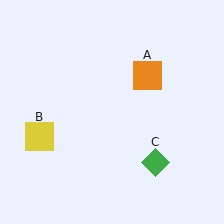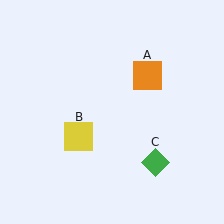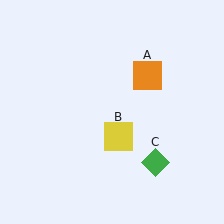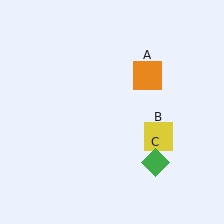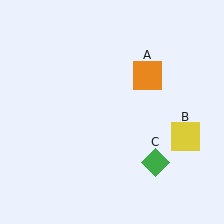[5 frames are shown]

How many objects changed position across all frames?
1 object changed position: yellow square (object B).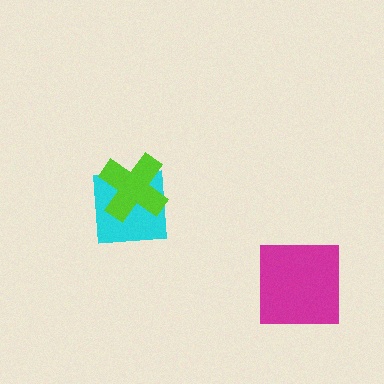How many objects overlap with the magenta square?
0 objects overlap with the magenta square.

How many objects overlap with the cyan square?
1 object overlaps with the cyan square.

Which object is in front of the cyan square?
The lime cross is in front of the cyan square.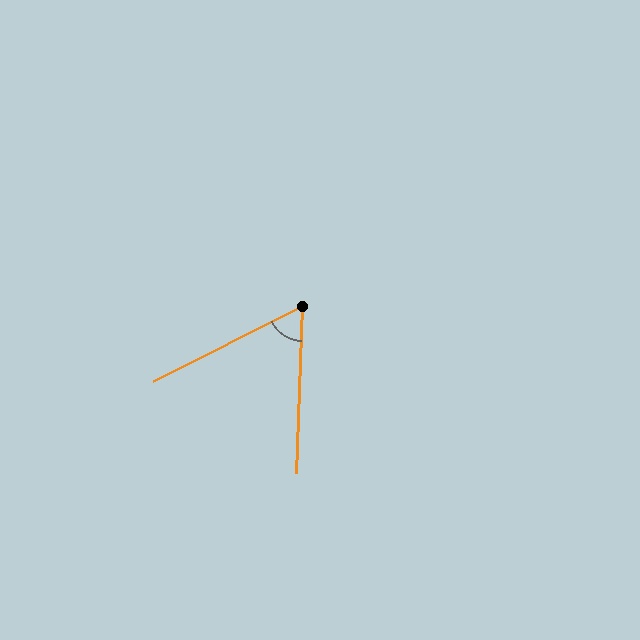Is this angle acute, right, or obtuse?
It is acute.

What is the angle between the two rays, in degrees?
Approximately 61 degrees.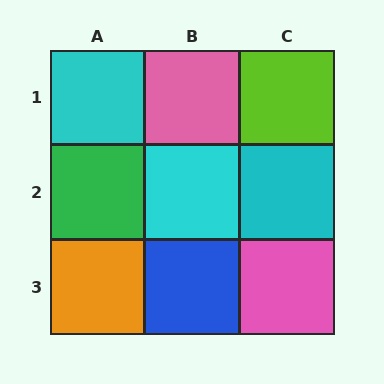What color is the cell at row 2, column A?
Green.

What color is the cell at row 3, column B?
Blue.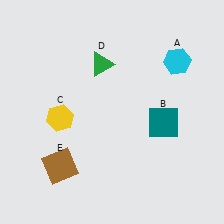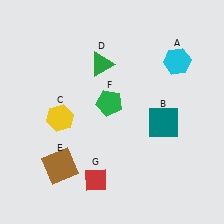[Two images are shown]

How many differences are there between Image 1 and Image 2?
There are 2 differences between the two images.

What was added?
A green pentagon (F), a red diamond (G) were added in Image 2.